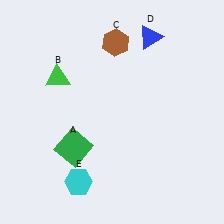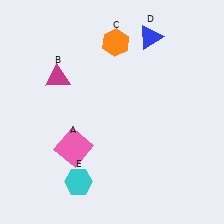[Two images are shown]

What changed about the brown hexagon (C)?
In Image 1, C is brown. In Image 2, it changed to orange.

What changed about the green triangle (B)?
In Image 1, B is green. In Image 2, it changed to magenta.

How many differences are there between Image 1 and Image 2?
There are 3 differences between the two images.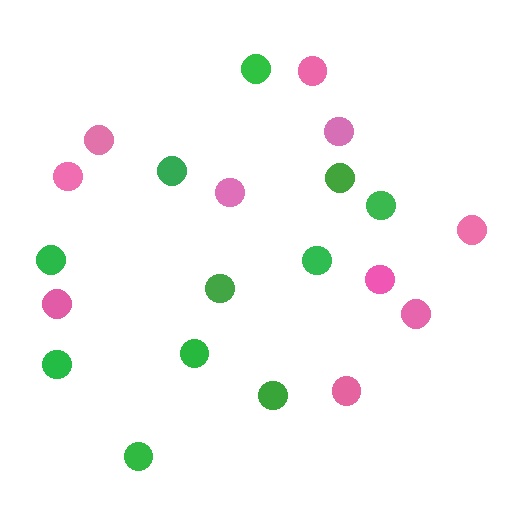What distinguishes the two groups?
There are 2 groups: one group of pink circles (10) and one group of green circles (11).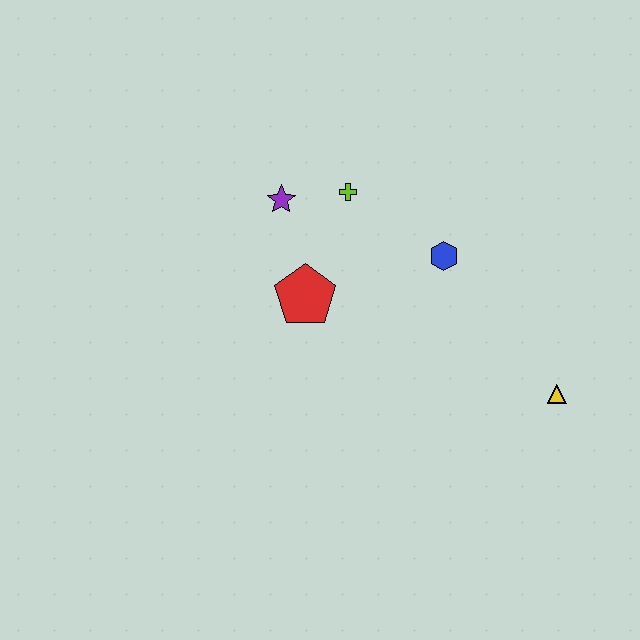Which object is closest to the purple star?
The lime cross is closest to the purple star.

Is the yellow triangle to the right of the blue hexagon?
Yes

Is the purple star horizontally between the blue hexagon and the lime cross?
No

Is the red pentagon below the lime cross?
Yes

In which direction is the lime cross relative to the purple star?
The lime cross is to the right of the purple star.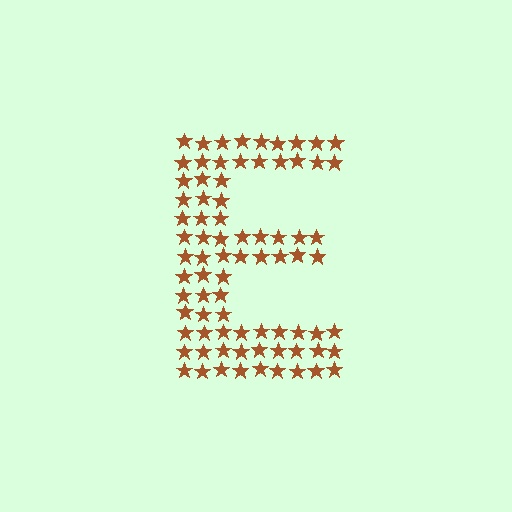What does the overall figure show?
The overall figure shows the letter E.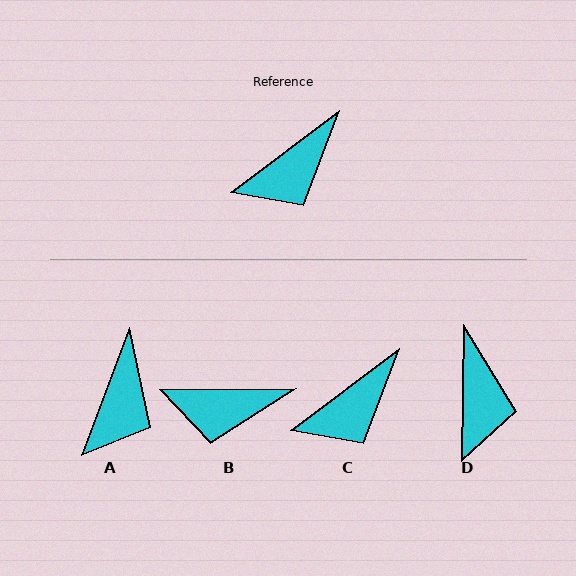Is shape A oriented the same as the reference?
No, it is off by about 32 degrees.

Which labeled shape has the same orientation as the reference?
C.